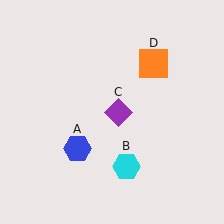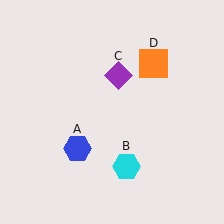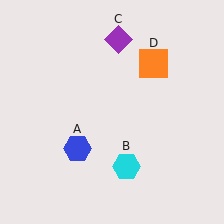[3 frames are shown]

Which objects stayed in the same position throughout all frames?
Blue hexagon (object A) and cyan hexagon (object B) and orange square (object D) remained stationary.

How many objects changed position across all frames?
1 object changed position: purple diamond (object C).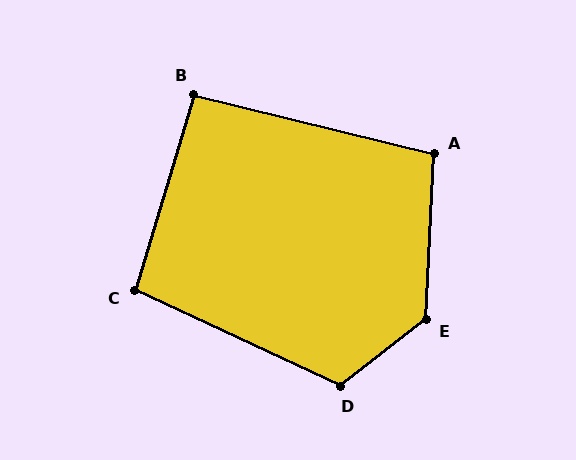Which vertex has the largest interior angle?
E, at approximately 130 degrees.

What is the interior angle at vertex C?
Approximately 98 degrees (obtuse).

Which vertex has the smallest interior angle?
B, at approximately 93 degrees.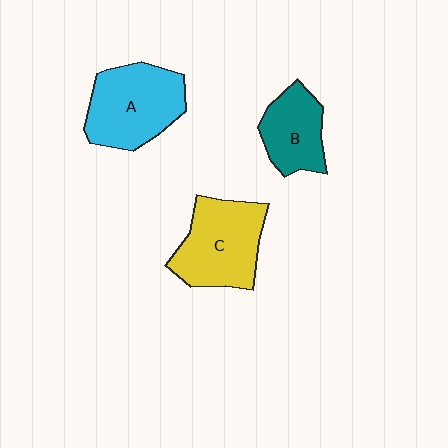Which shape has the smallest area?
Shape B (teal).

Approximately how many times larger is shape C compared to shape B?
Approximately 1.5 times.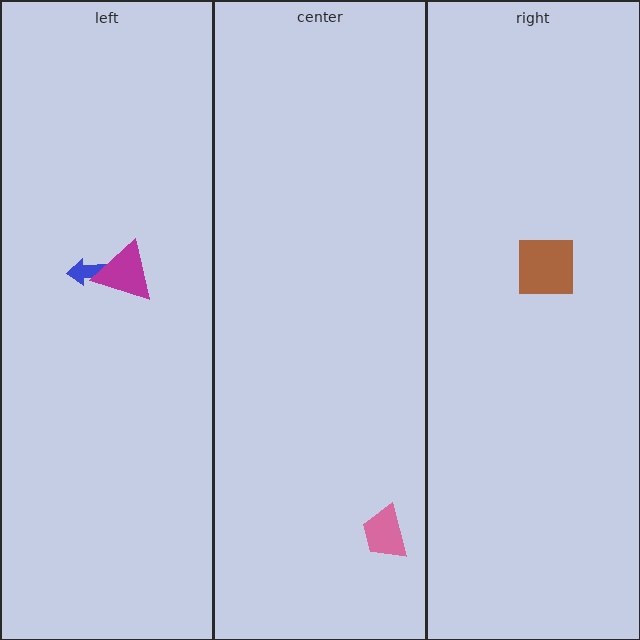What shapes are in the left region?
The blue arrow, the magenta triangle.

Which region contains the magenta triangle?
The left region.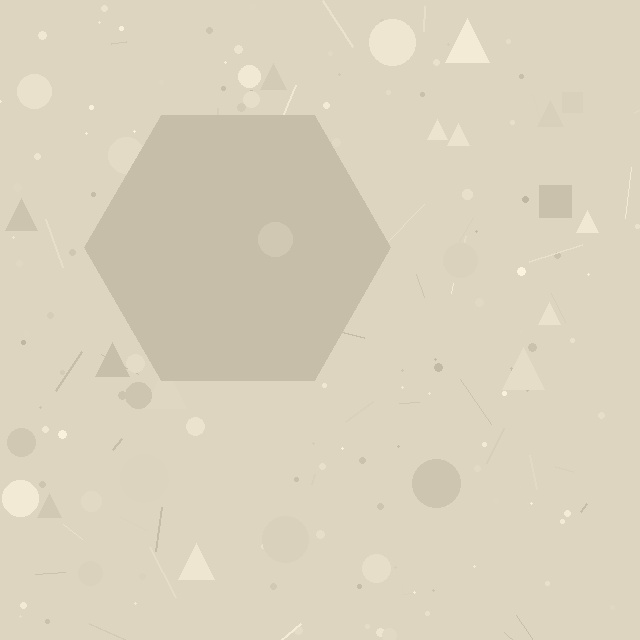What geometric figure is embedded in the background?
A hexagon is embedded in the background.